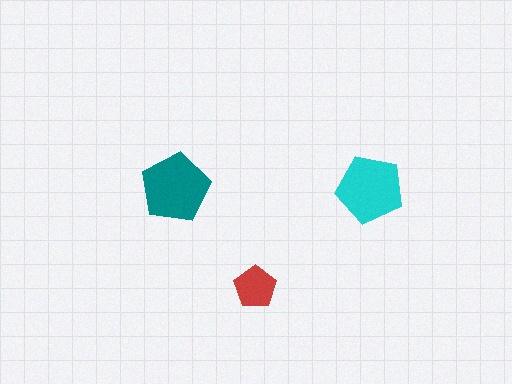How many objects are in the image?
There are 3 objects in the image.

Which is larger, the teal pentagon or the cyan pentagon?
The teal one.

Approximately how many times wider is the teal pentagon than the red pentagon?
About 1.5 times wider.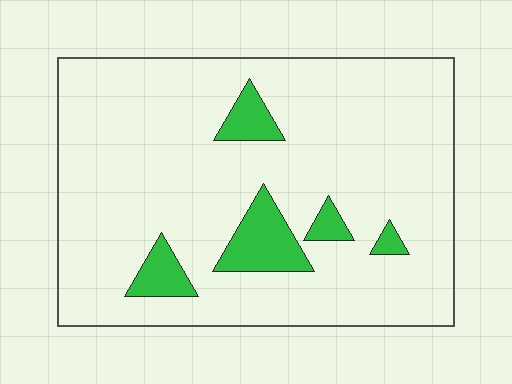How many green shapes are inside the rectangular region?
5.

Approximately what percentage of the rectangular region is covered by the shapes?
Approximately 10%.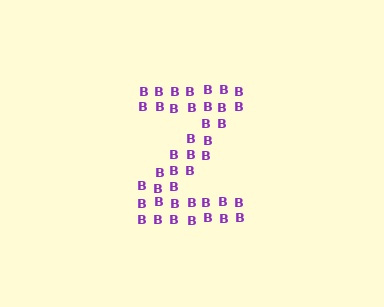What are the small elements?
The small elements are letter B's.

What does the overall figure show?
The overall figure shows the letter Z.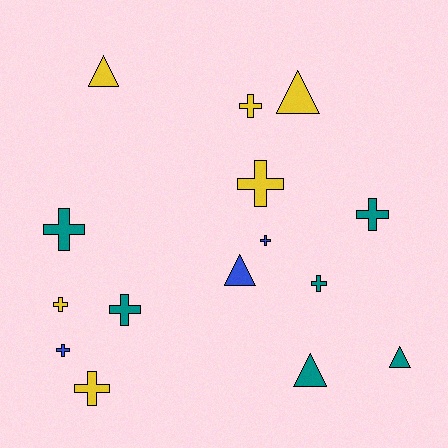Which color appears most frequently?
Yellow, with 6 objects.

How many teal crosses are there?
There are 4 teal crosses.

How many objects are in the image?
There are 15 objects.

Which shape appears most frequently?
Cross, with 10 objects.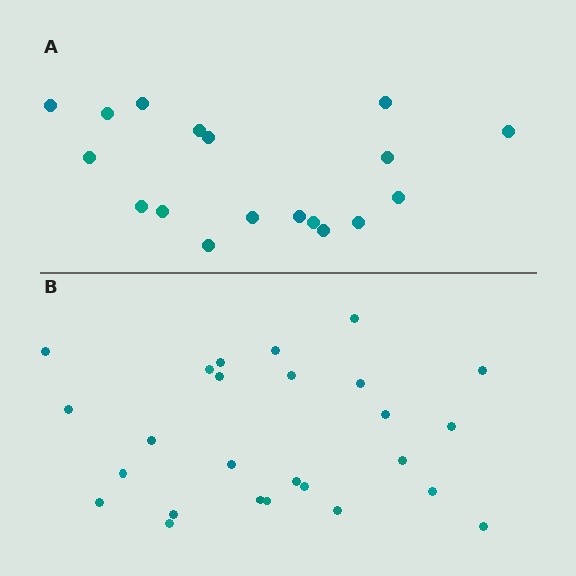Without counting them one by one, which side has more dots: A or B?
Region B (the bottom region) has more dots.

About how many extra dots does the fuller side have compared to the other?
Region B has roughly 8 or so more dots than region A.